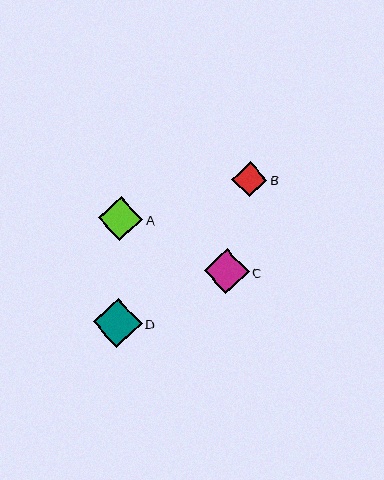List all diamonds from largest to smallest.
From largest to smallest: D, C, A, B.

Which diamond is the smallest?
Diamond B is the smallest with a size of approximately 35 pixels.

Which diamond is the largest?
Diamond D is the largest with a size of approximately 49 pixels.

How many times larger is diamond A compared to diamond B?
Diamond A is approximately 1.3 times the size of diamond B.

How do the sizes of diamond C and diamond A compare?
Diamond C and diamond A are approximately the same size.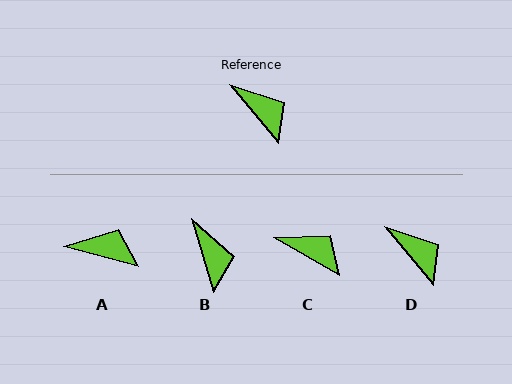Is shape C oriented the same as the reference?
No, it is off by about 20 degrees.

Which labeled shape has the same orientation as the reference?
D.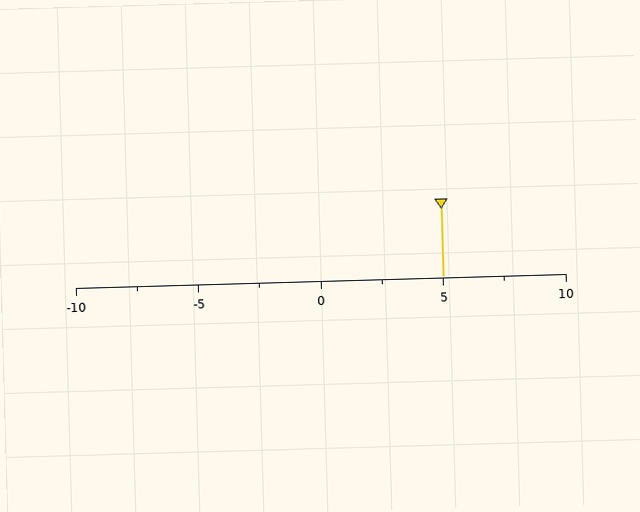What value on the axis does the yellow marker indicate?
The marker indicates approximately 5.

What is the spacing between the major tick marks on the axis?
The major ticks are spaced 5 apart.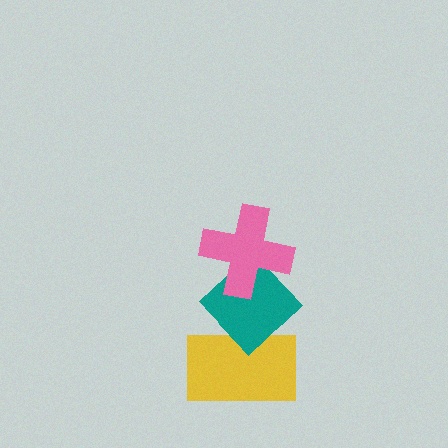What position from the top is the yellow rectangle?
The yellow rectangle is 3rd from the top.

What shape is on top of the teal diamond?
The pink cross is on top of the teal diamond.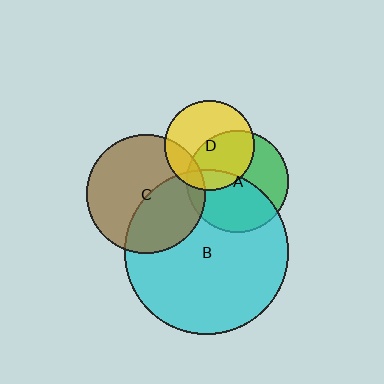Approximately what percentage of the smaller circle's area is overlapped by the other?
Approximately 40%.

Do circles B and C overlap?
Yes.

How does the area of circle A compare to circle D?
Approximately 1.3 times.